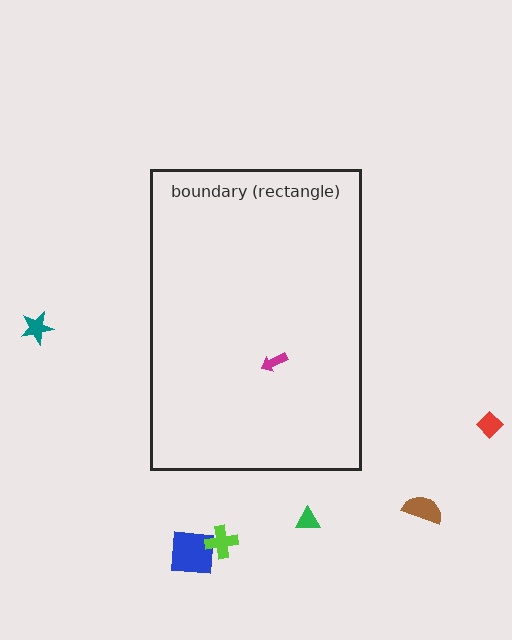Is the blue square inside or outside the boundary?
Outside.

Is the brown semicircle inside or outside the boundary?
Outside.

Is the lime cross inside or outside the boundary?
Outside.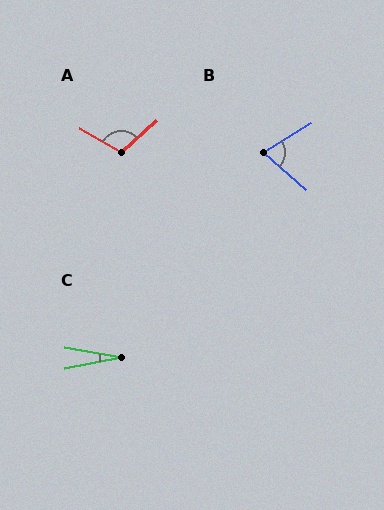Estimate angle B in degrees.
Approximately 73 degrees.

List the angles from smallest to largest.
C (21°), B (73°), A (108°).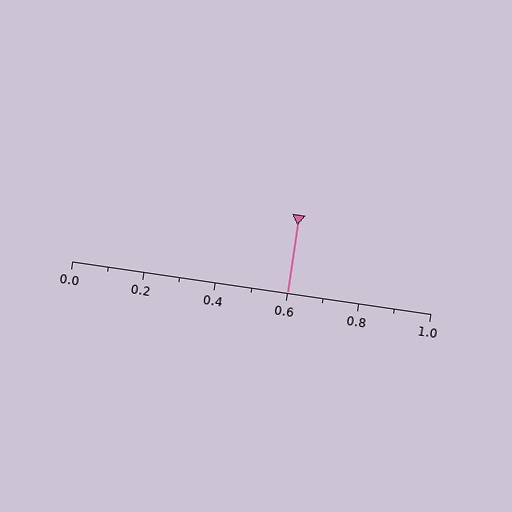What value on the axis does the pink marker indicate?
The marker indicates approximately 0.6.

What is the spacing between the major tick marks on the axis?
The major ticks are spaced 0.2 apart.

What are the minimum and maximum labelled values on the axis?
The axis runs from 0.0 to 1.0.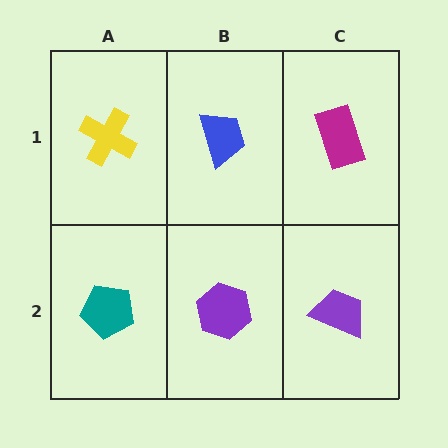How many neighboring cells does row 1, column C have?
2.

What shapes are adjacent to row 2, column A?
A yellow cross (row 1, column A), a purple hexagon (row 2, column B).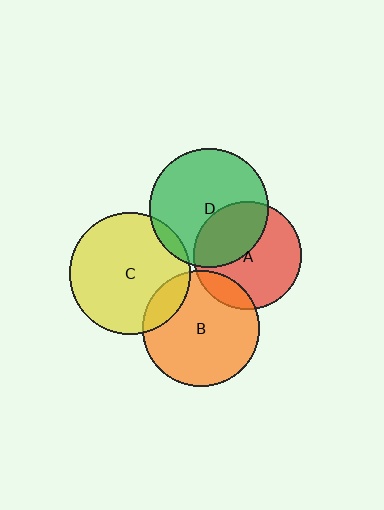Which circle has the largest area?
Circle C (yellow).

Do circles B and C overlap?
Yes.